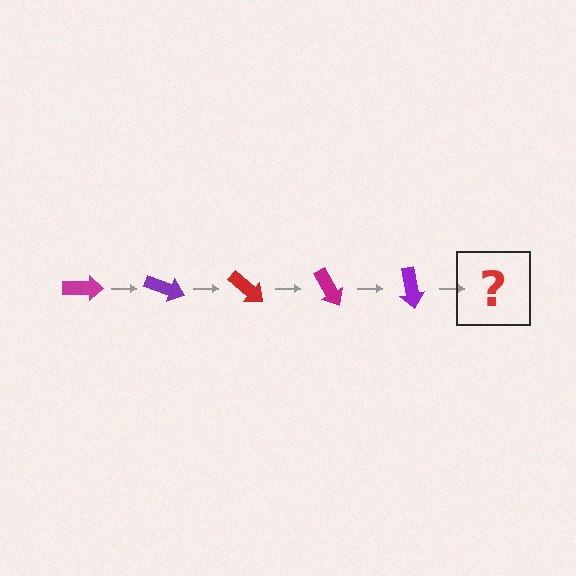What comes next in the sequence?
The next element should be a red arrow, rotated 100 degrees from the start.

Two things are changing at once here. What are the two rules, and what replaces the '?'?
The two rules are that it rotates 20 degrees each step and the color cycles through magenta, purple, and red. The '?' should be a red arrow, rotated 100 degrees from the start.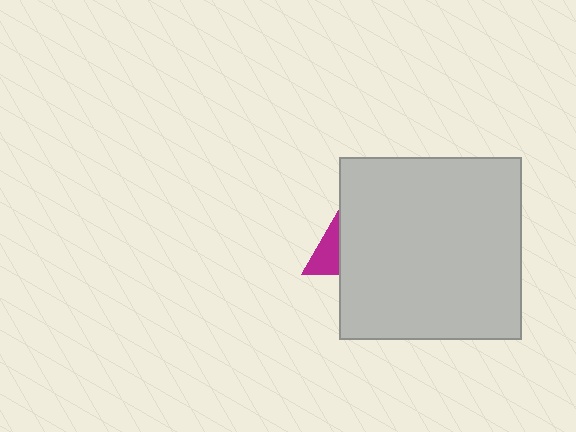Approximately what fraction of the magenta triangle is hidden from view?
Roughly 68% of the magenta triangle is hidden behind the light gray square.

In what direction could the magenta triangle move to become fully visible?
The magenta triangle could move left. That would shift it out from behind the light gray square entirely.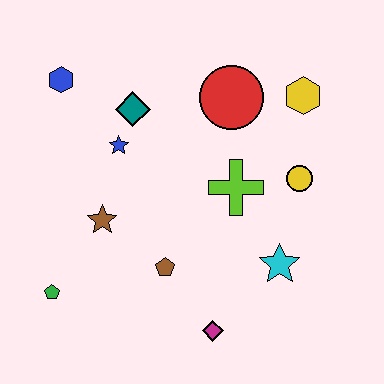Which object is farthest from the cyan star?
The blue hexagon is farthest from the cyan star.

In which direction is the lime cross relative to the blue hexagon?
The lime cross is to the right of the blue hexagon.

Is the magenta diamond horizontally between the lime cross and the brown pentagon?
Yes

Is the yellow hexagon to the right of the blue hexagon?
Yes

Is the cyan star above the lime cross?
No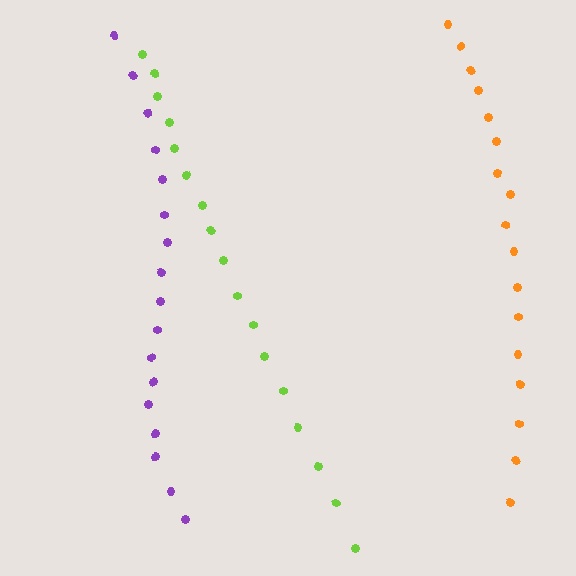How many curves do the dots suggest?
There are 3 distinct paths.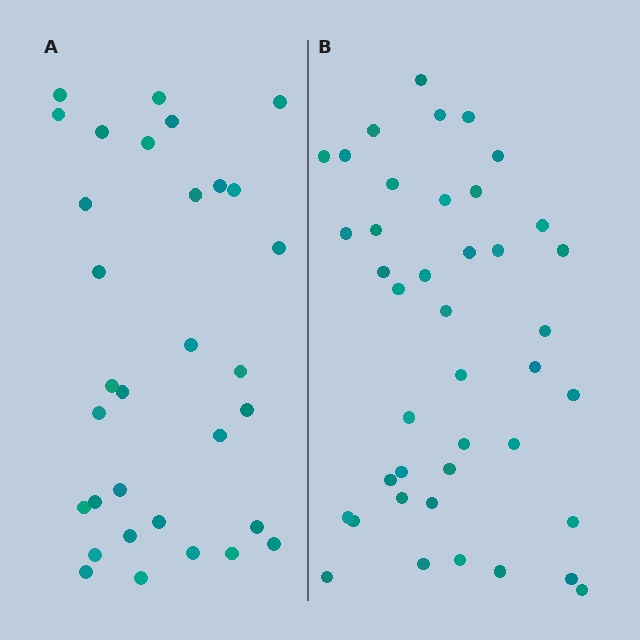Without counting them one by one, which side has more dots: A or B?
Region B (the right region) has more dots.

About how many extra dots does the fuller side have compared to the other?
Region B has roughly 8 or so more dots than region A.